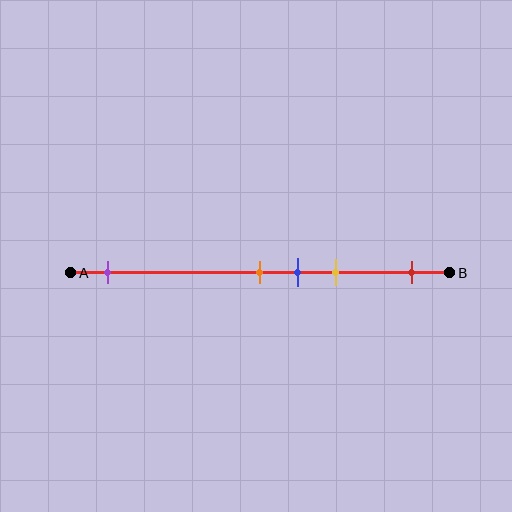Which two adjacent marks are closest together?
The orange and blue marks are the closest adjacent pair.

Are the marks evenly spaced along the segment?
No, the marks are not evenly spaced.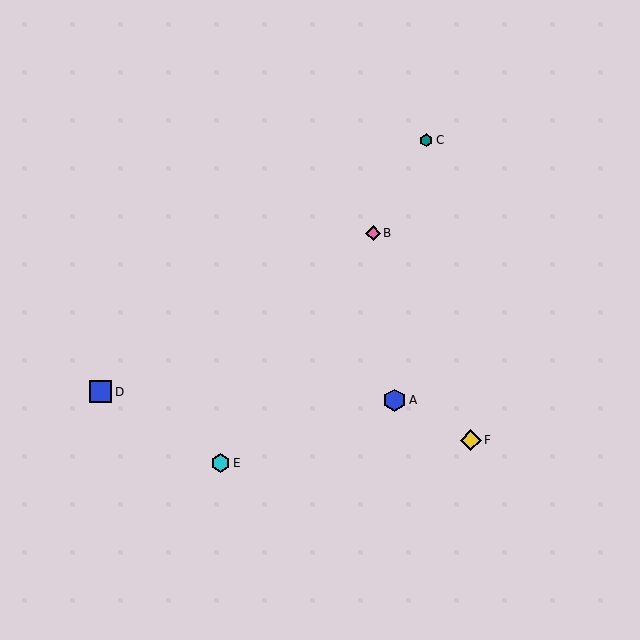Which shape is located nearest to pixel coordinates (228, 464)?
The cyan hexagon (labeled E) at (221, 463) is nearest to that location.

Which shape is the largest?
The blue hexagon (labeled A) is the largest.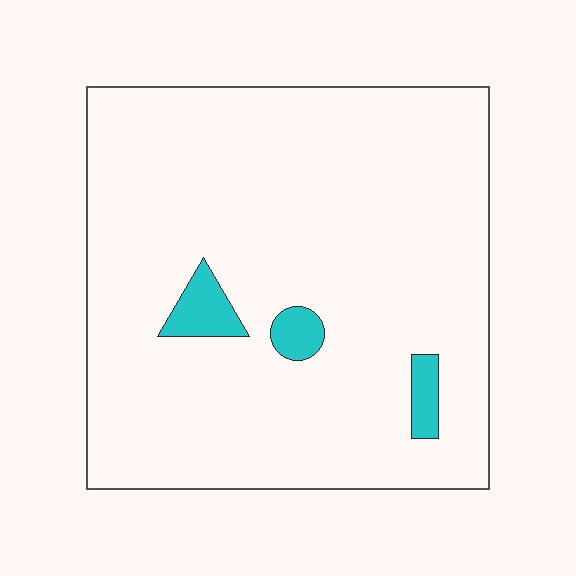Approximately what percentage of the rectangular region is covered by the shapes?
Approximately 5%.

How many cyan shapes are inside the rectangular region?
3.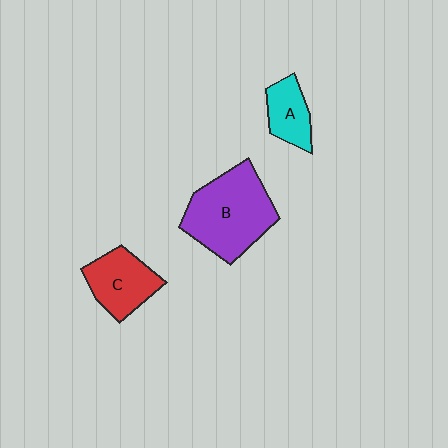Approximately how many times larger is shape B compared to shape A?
Approximately 2.4 times.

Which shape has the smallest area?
Shape A (cyan).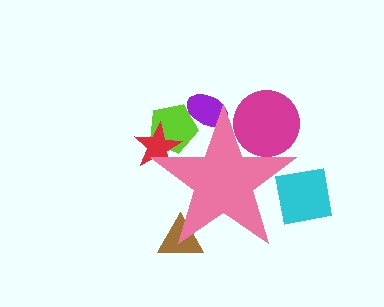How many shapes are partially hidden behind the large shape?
6 shapes are partially hidden.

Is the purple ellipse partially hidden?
Yes, the purple ellipse is partially hidden behind the pink star.